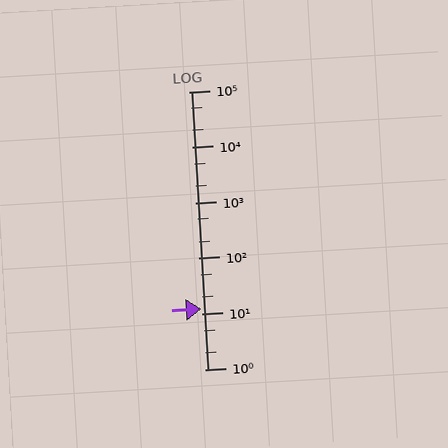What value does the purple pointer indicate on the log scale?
The pointer indicates approximately 12.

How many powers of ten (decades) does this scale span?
The scale spans 5 decades, from 1 to 100000.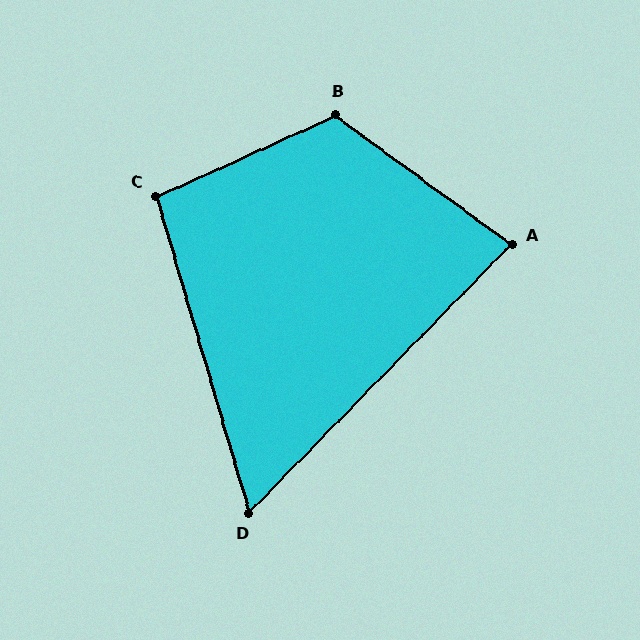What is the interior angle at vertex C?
Approximately 98 degrees (obtuse).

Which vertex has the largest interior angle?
B, at approximately 119 degrees.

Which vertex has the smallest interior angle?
D, at approximately 61 degrees.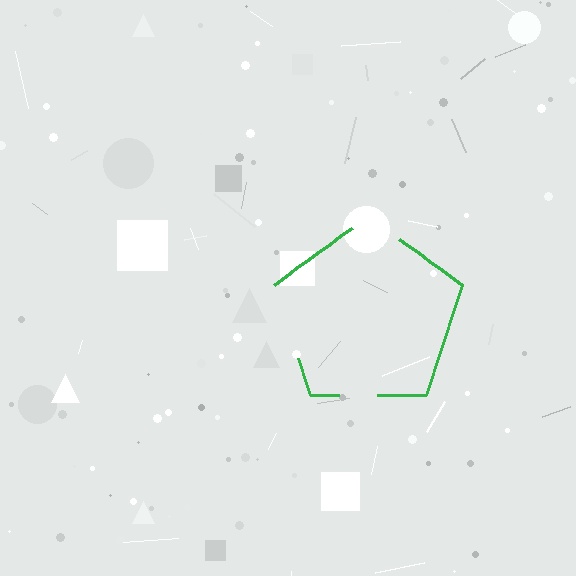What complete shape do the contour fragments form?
The contour fragments form a pentagon.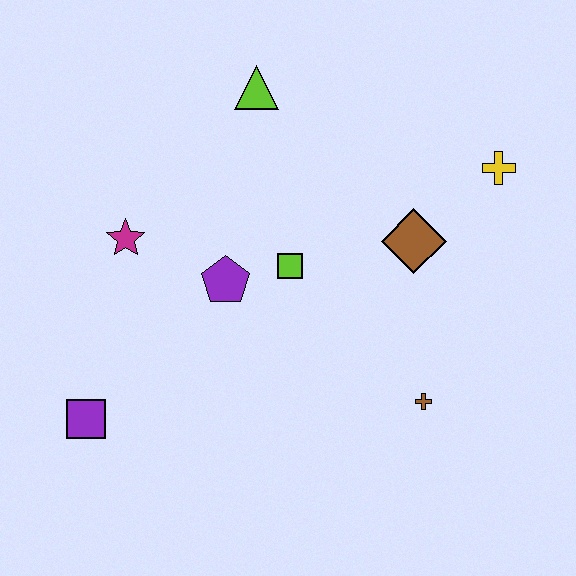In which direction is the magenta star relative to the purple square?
The magenta star is above the purple square.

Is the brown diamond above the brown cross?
Yes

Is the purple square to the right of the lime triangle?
No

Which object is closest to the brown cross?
The brown diamond is closest to the brown cross.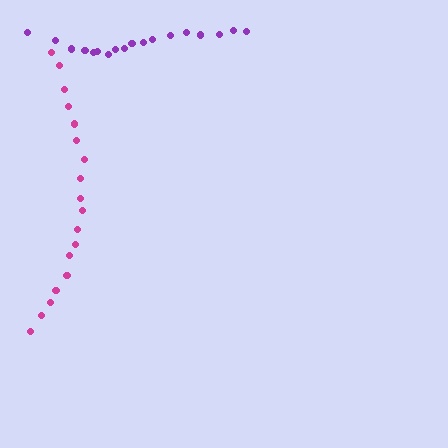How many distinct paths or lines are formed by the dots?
There are 2 distinct paths.